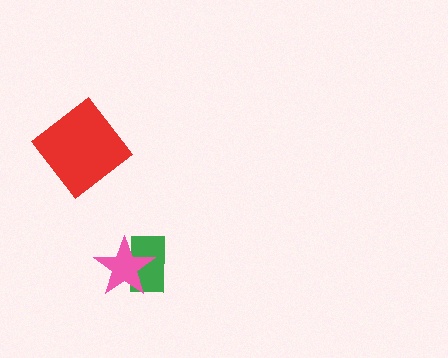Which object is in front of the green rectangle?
The pink star is in front of the green rectangle.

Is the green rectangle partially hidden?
Yes, it is partially covered by another shape.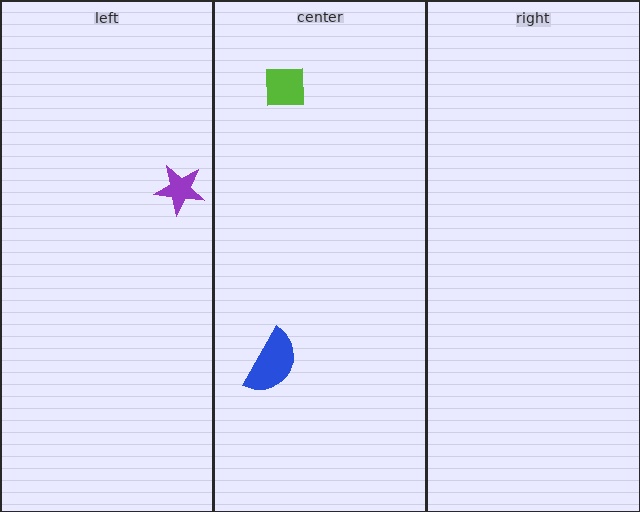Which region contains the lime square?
The center region.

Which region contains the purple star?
The left region.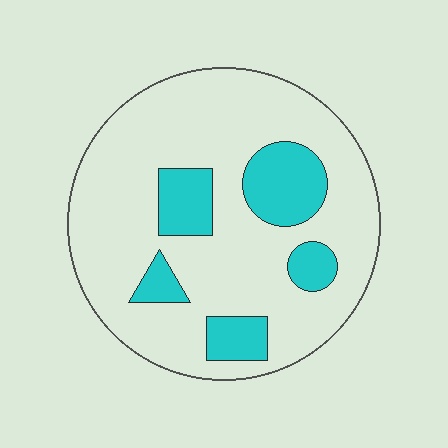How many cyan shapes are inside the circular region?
5.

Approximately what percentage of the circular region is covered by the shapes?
Approximately 20%.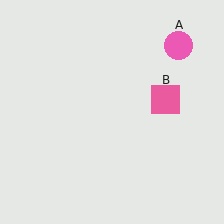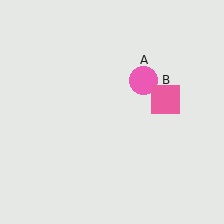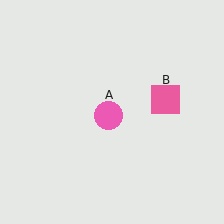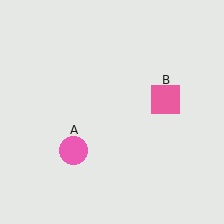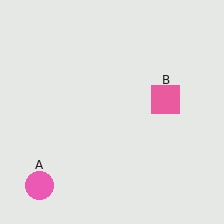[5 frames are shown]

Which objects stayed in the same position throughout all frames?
Pink square (object B) remained stationary.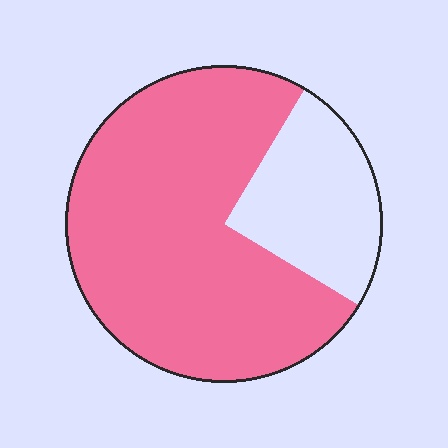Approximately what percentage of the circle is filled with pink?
Approximately 75%.